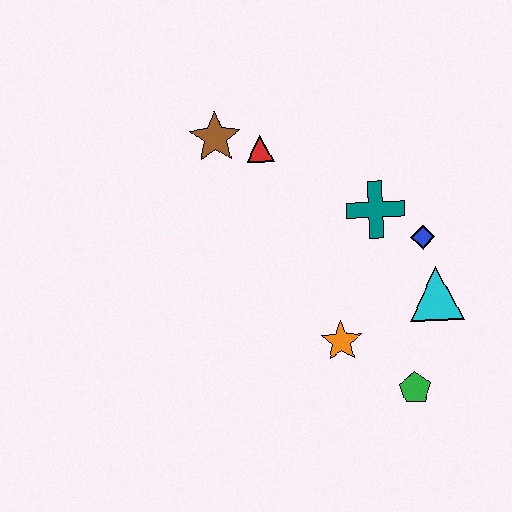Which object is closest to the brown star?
The red triangle is closest to the brown star.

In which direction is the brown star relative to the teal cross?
The brown star is to the left of the teal cross.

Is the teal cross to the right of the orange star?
Yes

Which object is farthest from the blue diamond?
The brown star is farthest from the blue diamond.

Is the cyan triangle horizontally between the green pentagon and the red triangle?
No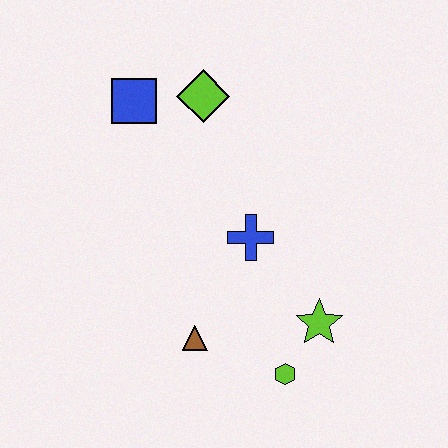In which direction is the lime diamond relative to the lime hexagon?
The lime diamond is above the lime hexagon.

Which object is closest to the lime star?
The lime hexagon is closest to the lime star.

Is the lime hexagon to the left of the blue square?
No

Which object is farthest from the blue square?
The lime hexagon is farthest from the blue square.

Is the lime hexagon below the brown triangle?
Yes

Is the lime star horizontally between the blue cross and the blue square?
No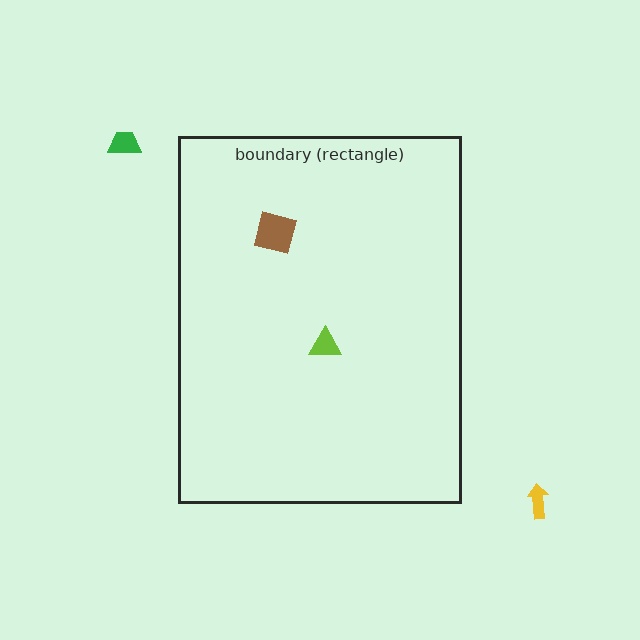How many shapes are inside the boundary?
2 inside, 2 outside.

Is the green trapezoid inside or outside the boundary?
Outside.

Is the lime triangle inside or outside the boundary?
Inside.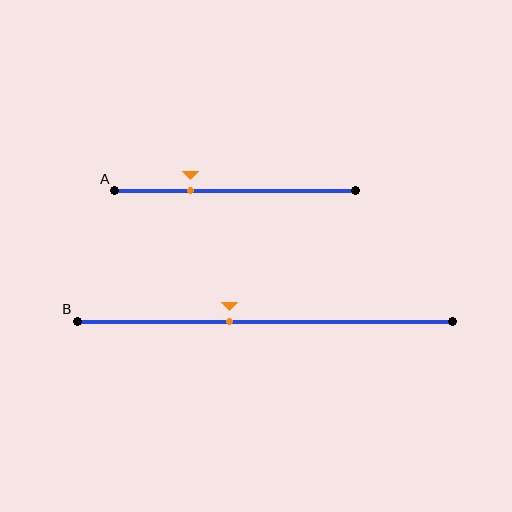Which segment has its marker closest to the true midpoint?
Segment B has its marker closest to the true midpoint.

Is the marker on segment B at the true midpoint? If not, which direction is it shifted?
No, the marker on segment B is shifted to the left by about 9% of the segment length.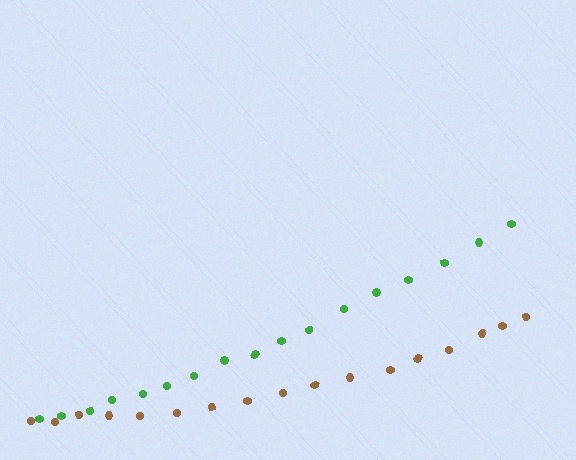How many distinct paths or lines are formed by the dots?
There are 2 distinct paths.